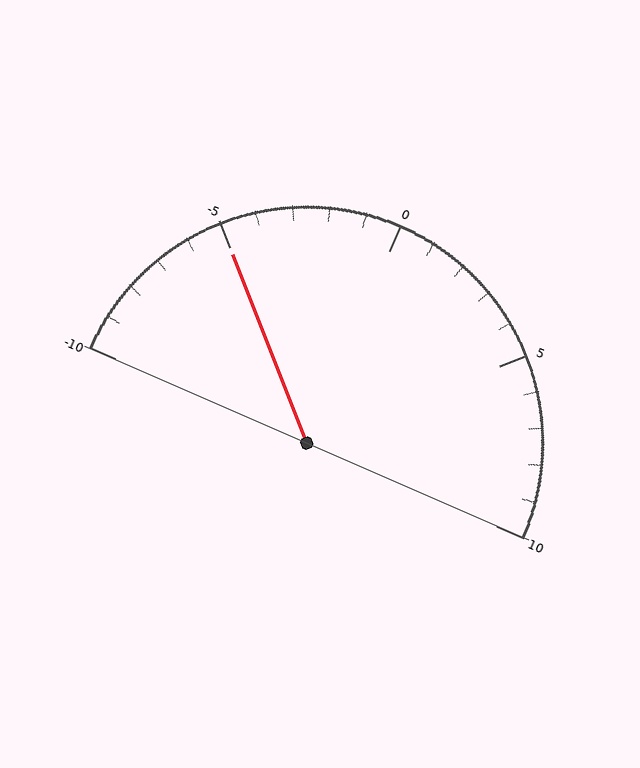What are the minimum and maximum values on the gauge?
The gauge ranges from -10 to 10.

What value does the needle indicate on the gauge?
The needle indicates approximately -5.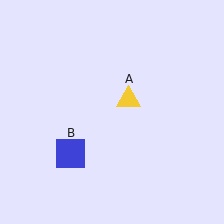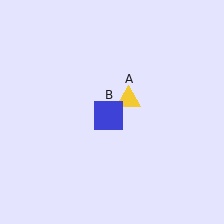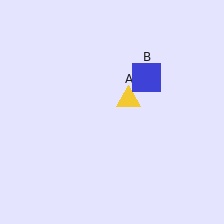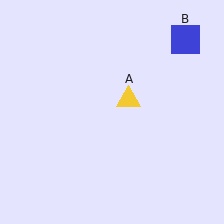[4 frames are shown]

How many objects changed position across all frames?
1 object changed position: blue square (object B).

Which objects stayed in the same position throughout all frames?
Yellow triangle (object A) remained stationary.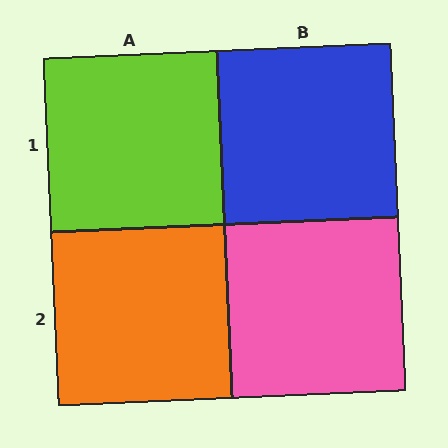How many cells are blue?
1 cell is blue.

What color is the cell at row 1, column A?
Lime.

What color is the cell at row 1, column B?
Blue.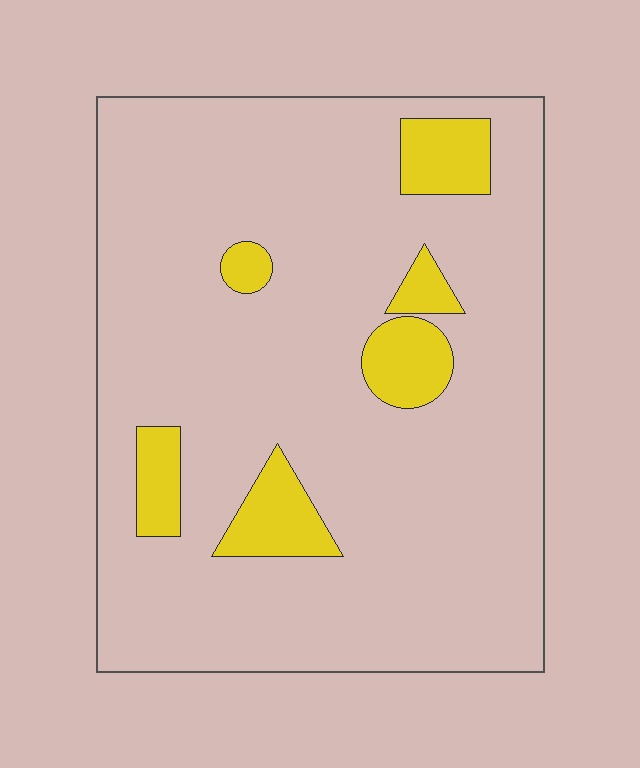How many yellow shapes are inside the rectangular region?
6.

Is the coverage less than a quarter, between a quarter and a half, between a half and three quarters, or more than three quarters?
Less than a quarter.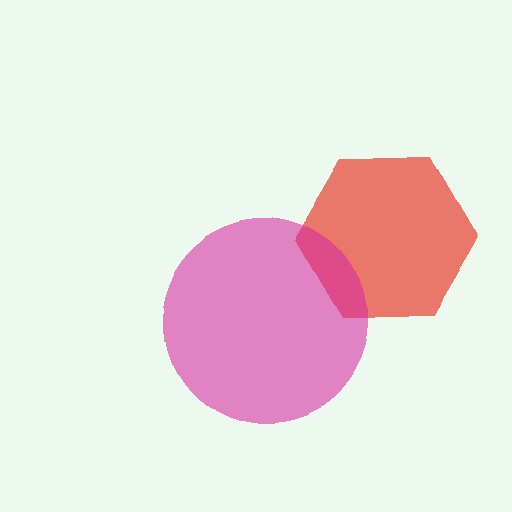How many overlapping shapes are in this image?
There are 2 overlapping shapes in the image.